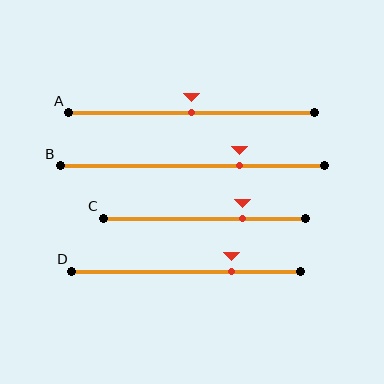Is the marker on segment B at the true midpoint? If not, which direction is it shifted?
No, the marker on segment B is shifted to the right by about 18% of the segment length.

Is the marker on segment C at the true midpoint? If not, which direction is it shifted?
No, the marker on segment C is shifted to the right by about 19% of the segment length.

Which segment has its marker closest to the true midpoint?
Segment A has its marker closest to the true midpoint.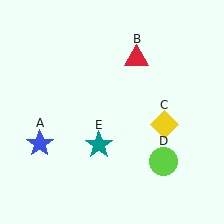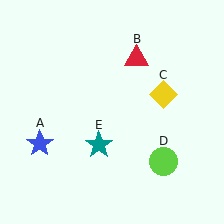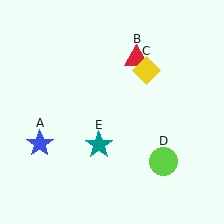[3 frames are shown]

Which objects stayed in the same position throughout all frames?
Blue star (object A) and red triangle (object B) and lime circle (object D) and teal star (object E) remained stationary.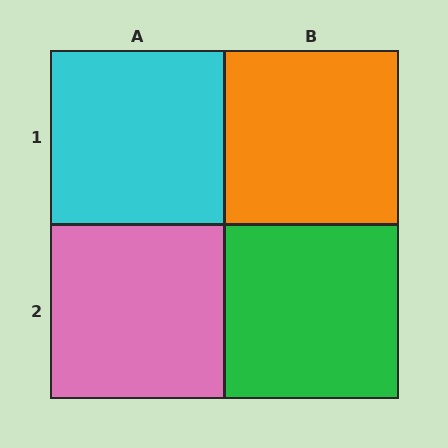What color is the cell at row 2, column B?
Green.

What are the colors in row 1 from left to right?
Cyan, orange.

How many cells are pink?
1 cell is pink.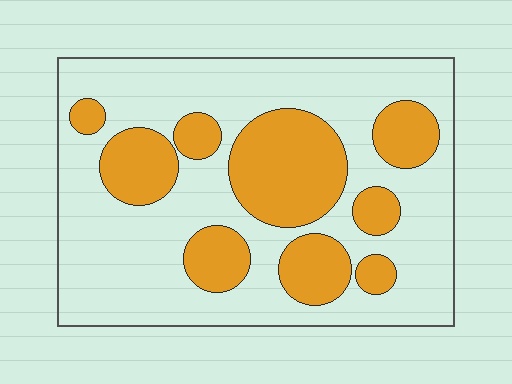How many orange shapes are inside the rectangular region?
9.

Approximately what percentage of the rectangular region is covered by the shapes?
Approximately 30%.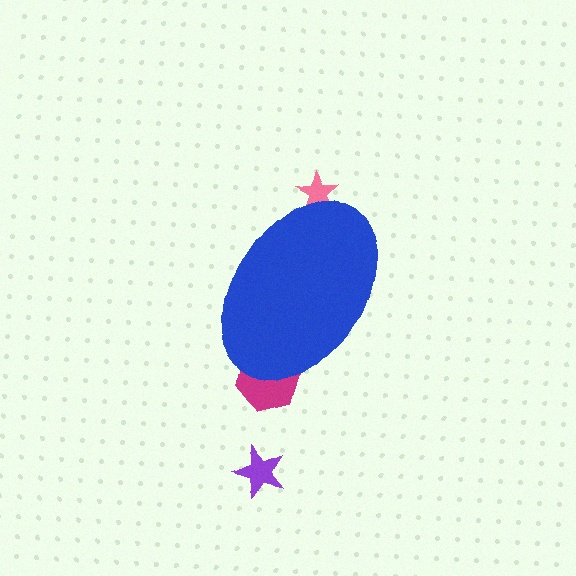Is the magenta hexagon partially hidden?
Yes, the magenta hexagon is partially hidden behind the blue ellipse.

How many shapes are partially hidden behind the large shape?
2 shapes are partially hidden.